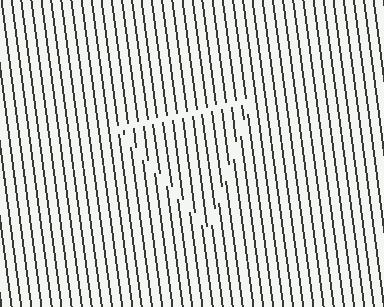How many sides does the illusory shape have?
3 sides — the line-ends trace a triangle.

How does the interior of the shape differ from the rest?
The interior of the shape contains the same grating, shifted by half a period — the contour is defined by the phase discontinuity where line-ends from the inner and outer gratings abut.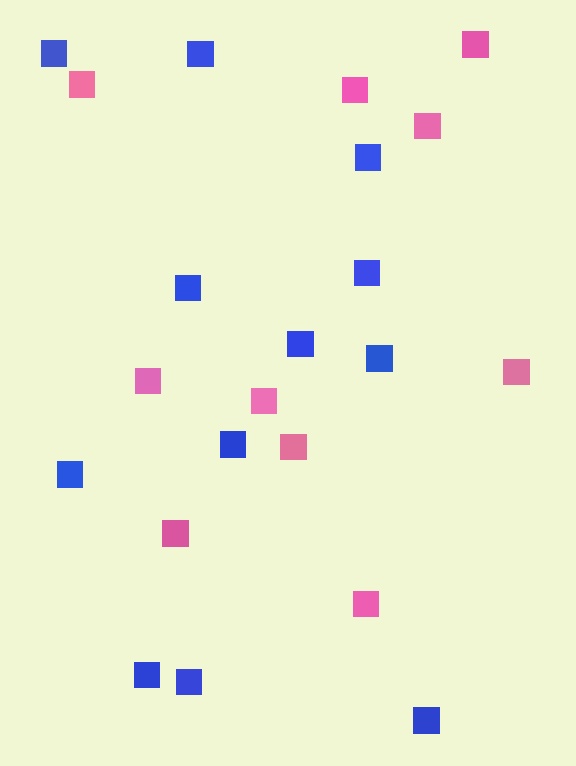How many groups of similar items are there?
There are 2 groups: one group of blue squares (12) and one group of pink squares (10).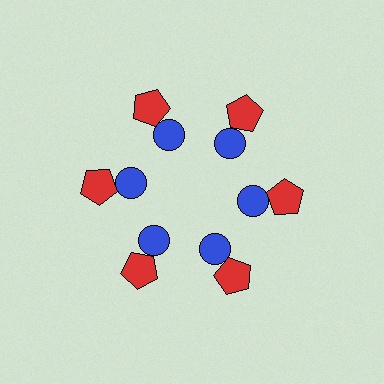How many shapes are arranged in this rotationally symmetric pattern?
There are 12 shapes, arranged in 6 groups of 2.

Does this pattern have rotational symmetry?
Yes, this pattern has 6-fold rotational symmetry. It looks the same after rotating 60 degrees around the center.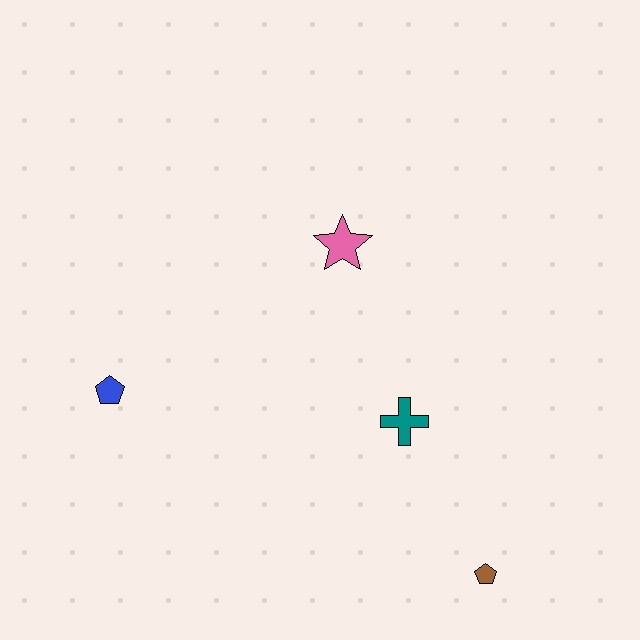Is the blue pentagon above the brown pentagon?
Yes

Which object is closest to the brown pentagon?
The teal cross is closest to the brown pentagon.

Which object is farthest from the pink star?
The brown pentagon is farthest from the pink star.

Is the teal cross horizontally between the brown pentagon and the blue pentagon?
Yes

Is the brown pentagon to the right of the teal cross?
Yes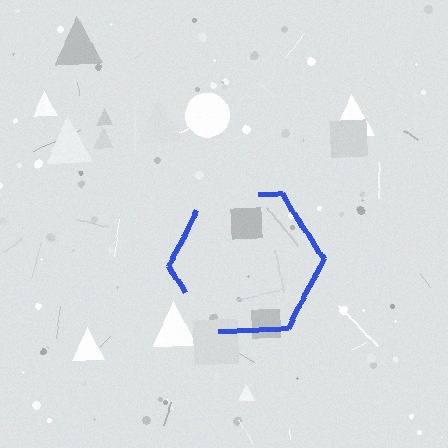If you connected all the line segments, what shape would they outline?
They would outline a hexagon.